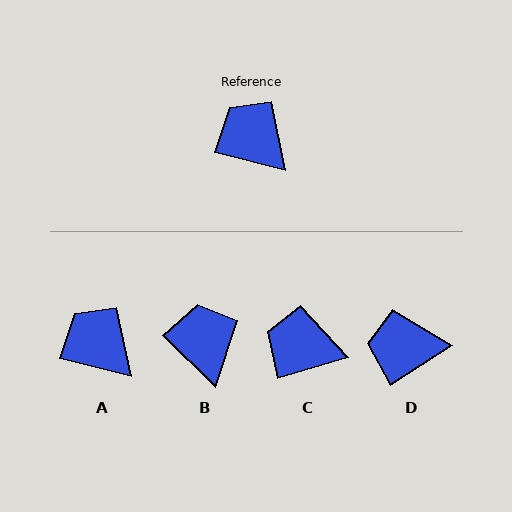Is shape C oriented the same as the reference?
No, it is off by about 30 degrees.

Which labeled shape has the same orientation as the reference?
A.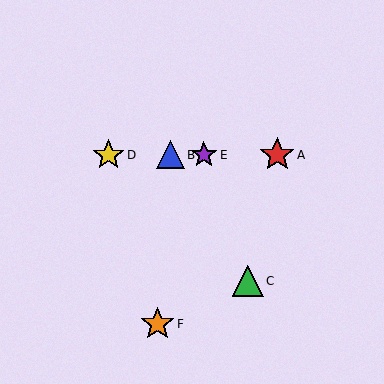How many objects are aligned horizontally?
4 objects (A, B, D, E) are aligned horizontally.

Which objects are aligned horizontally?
Objects A, B, D, E are aligned horizontally.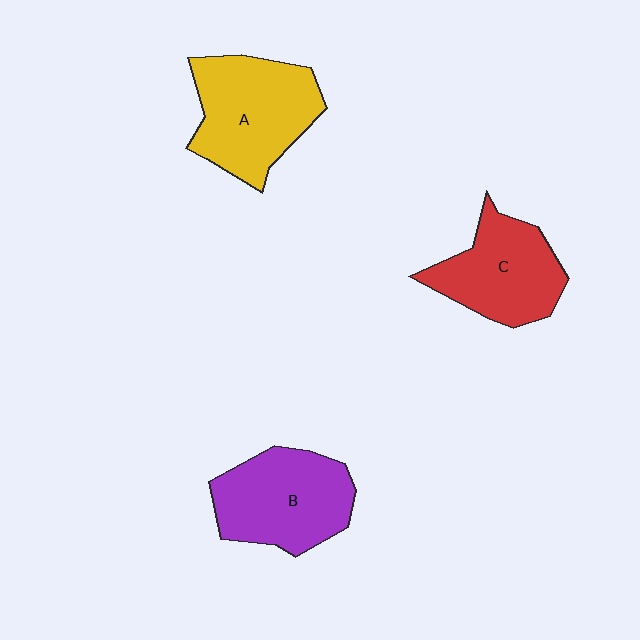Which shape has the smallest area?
Shape C (red).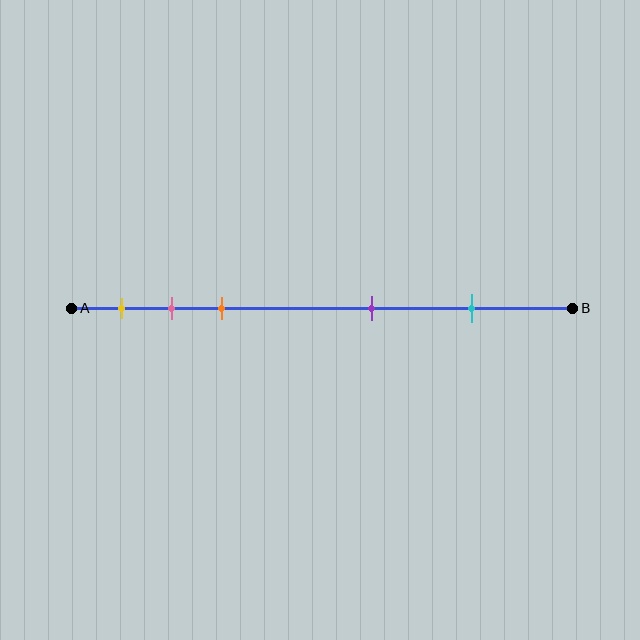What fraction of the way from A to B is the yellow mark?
The yellow mark is approximately 10% (0.1) of the way from A to B.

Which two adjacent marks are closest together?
The pink and orange marks are the closest adjacent pair.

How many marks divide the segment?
There are 5 marks dividing the segment.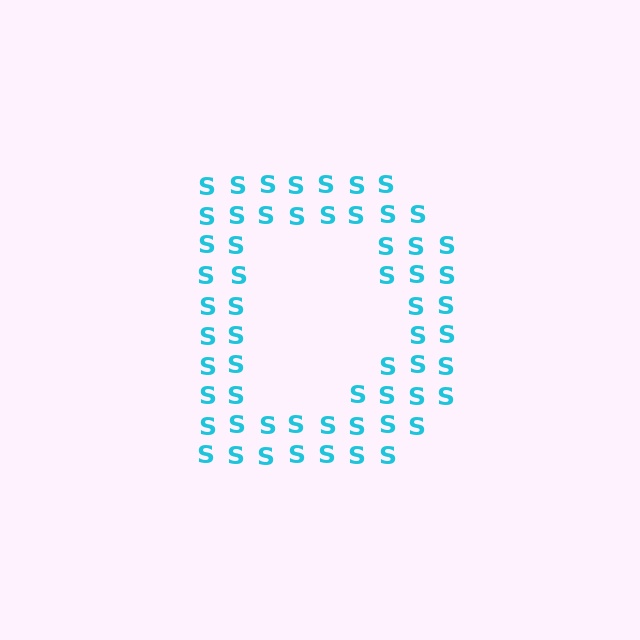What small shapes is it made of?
It is made of small letter S's.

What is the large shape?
The large shape is the letter D.